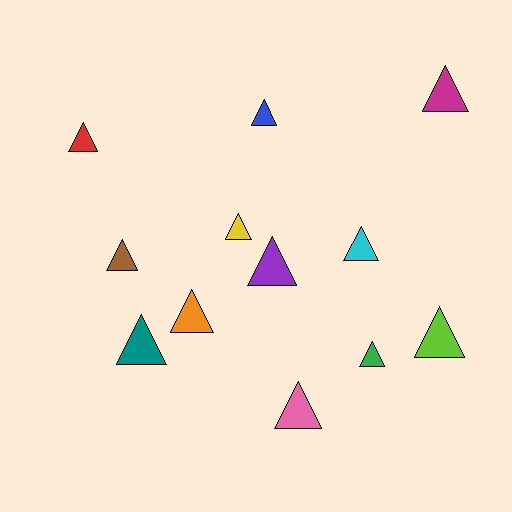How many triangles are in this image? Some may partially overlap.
There are 12 triangles.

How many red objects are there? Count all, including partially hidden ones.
There is 1 red object.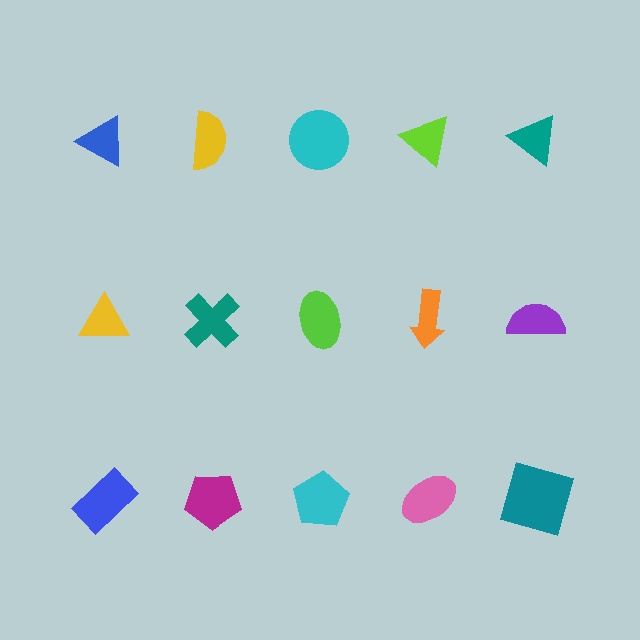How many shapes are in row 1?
5 shapes.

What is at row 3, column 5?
A teal square.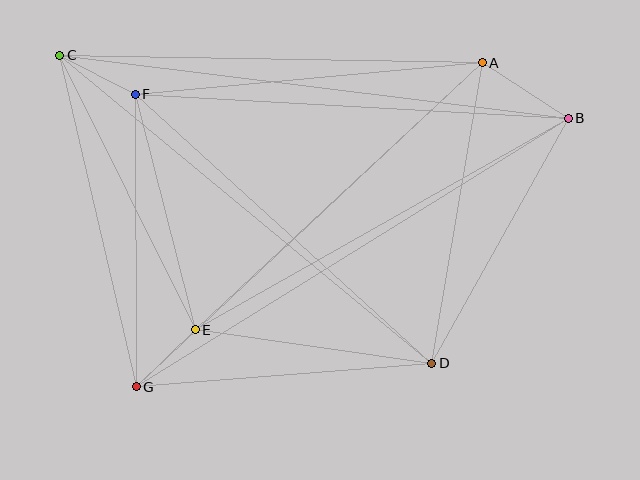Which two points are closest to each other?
Points E and G are closest to each other.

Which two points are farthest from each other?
Points B and C are farthest from each other.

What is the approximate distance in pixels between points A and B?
The distance between A and B is approximately 102 pixels.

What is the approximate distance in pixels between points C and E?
The distance between C and E is approximately 306 pixels.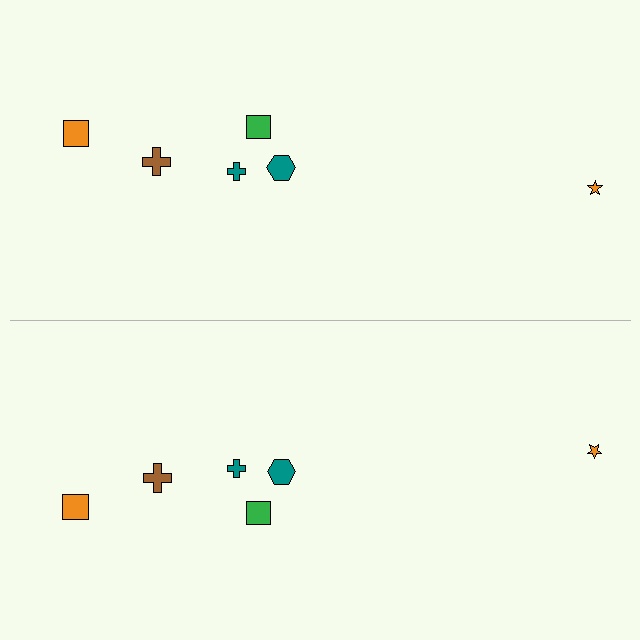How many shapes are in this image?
There are 12 shapes in this image.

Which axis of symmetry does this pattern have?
The pattern has a horizontal axis of symmetry running through the center of the image.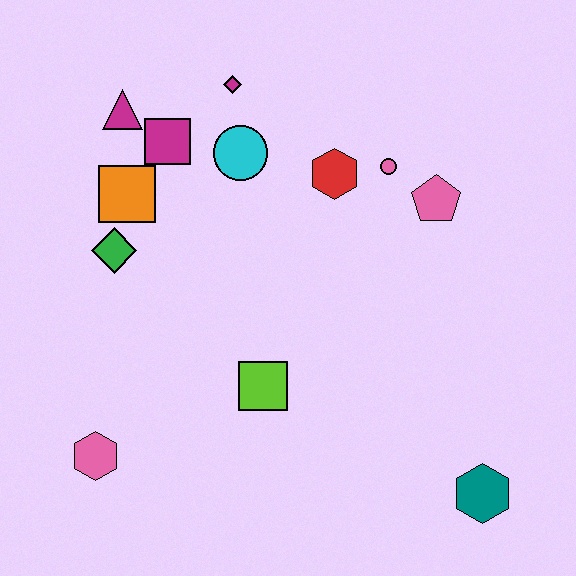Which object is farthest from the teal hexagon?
The magenta triangle is farthest from the teal hexagon.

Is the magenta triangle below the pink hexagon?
No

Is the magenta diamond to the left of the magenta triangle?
No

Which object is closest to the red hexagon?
The pink circle is closest to the red hexagon.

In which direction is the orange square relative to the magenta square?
The orange square is below the magenta square.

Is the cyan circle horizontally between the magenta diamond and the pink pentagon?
Yes